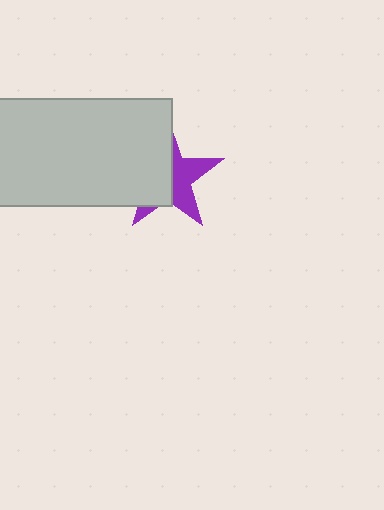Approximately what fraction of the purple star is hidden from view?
Roughly 56% of the purple star is hidden behind the light gray rectangle.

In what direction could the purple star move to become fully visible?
The purple star could move right. That would shift it out from behind the light gray rectangle entirely.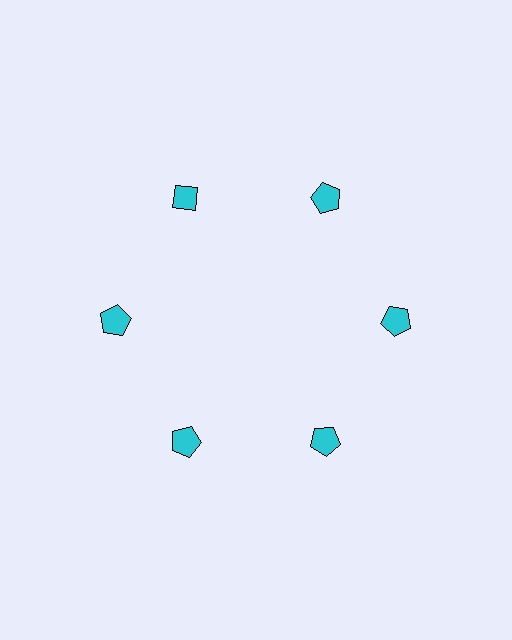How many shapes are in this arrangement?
There are 6 shapes arranged in a ring pattern.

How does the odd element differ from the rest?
It has a different shape: diamond instead of pentagon.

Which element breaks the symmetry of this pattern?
The cyan diamond at roughly the 11 o'clock position breaks the symmetry. All other shapes are cyan pentagons.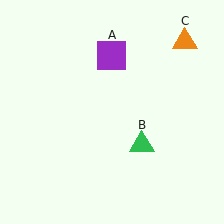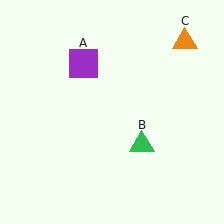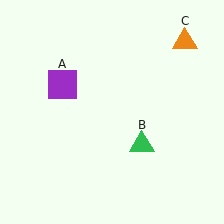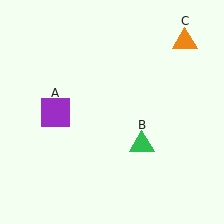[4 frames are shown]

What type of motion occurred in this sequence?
The purple square (object A) rotated counterclockwise around the center of the scene.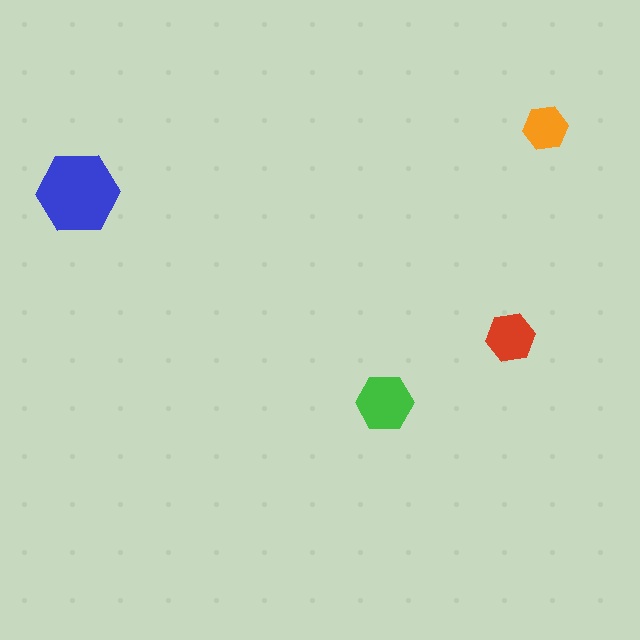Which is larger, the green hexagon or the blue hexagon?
The blue one.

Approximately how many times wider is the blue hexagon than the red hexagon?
About 1.5 times wider.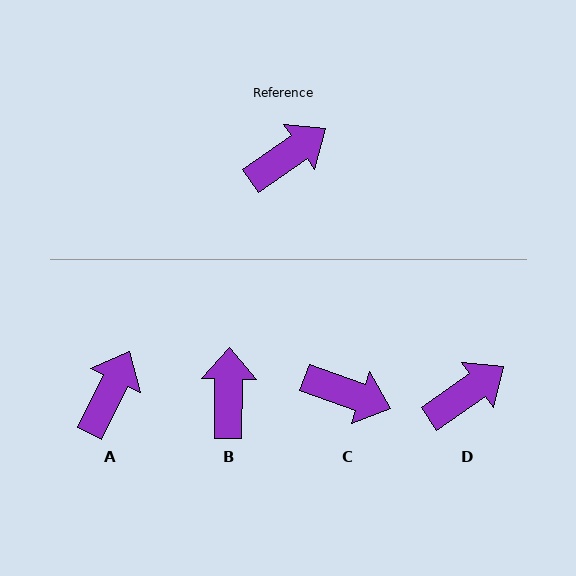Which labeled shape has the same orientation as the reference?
D.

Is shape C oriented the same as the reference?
No, it is off by about 55 degrees.